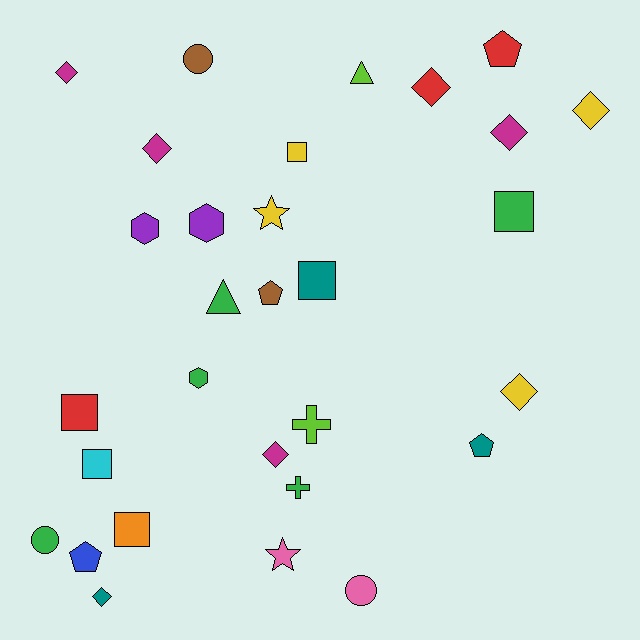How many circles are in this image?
There are 3 circles.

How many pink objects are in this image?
There are 2 pink objects.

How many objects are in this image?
There are 30 objects.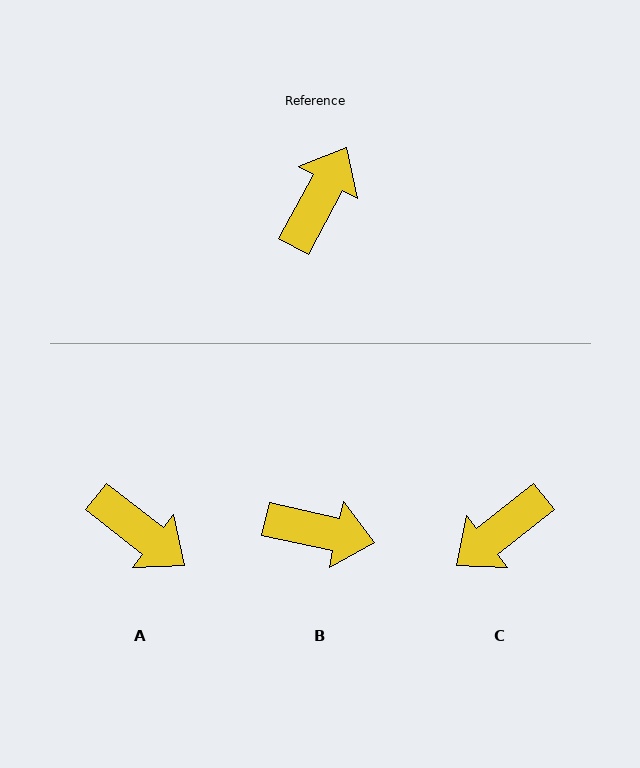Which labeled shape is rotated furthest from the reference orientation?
C, about 157 degrees away.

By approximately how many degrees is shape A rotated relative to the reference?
Approximately 100 degrees clockwise.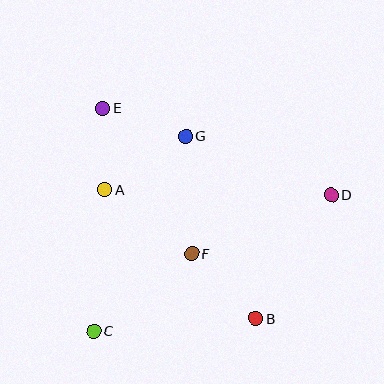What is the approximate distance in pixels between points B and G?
The distance between B and G is approximately 195 pixels.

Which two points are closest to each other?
Points A and E are closest to each other.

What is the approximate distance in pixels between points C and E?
The distance between C and E is approximately 223 pixels.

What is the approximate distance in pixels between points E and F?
The distance between E and F is approximately 171 pixels.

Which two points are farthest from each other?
Points C and D are farthest from each other.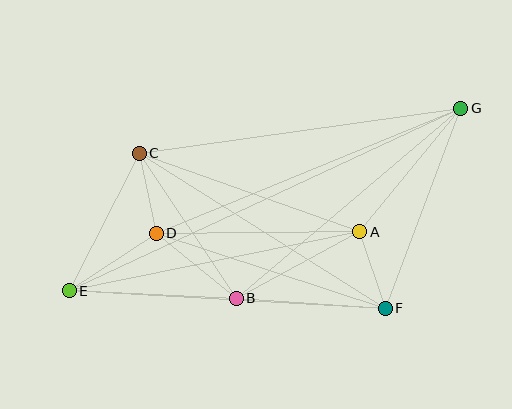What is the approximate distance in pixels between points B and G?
The distance between B and G is approximately 294 pixels.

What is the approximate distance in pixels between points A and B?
The distance between A and B is approximately 141 pixels.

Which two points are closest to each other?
Points A and F are closest to each other.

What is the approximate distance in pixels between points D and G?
The distance between D and G is approximately 329 pixels.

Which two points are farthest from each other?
Points E and G are farthest from each other.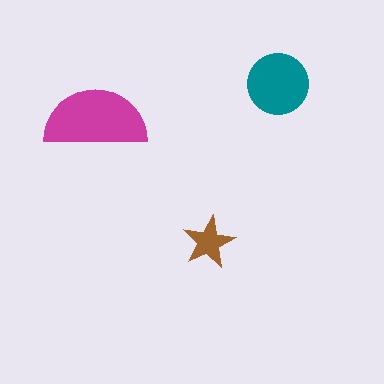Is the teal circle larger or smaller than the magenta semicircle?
Smaller.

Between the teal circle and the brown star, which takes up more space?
The teal circle.